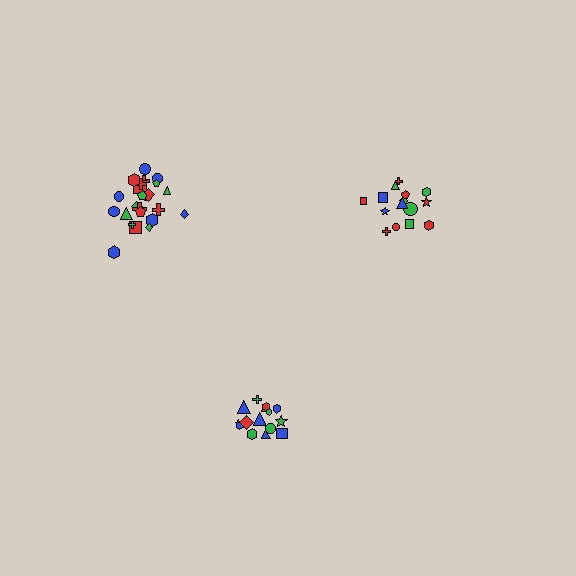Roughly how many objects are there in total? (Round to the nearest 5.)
Roughly 55 objects in total.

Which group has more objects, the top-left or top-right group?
The top-left group.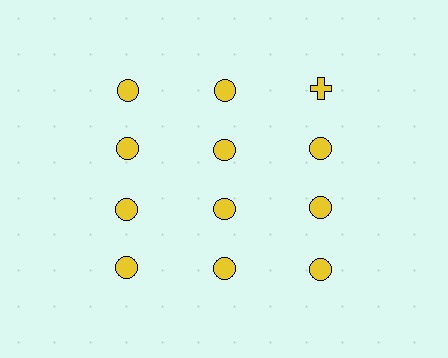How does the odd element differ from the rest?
It has a different shape: cross instead of circle.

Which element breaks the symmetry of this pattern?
The yellow cross in the top row, center column breaks the symmetry. All other shapes are yellow circles.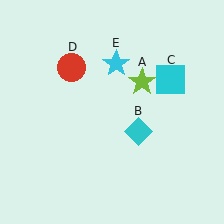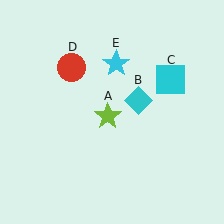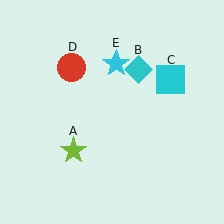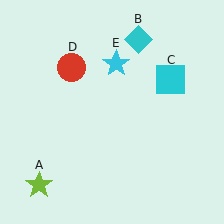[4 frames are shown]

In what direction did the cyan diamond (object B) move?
The cyan diamond (object B) moved up.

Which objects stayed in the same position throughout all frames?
Cyan square (object C) and red circle (object D) and cyan star (object E) remained stationary.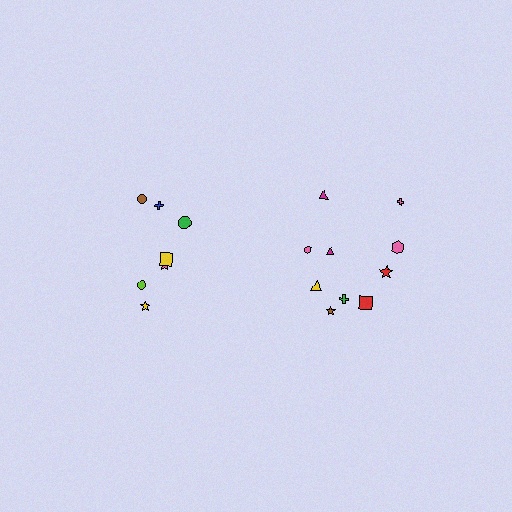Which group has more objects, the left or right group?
The right group.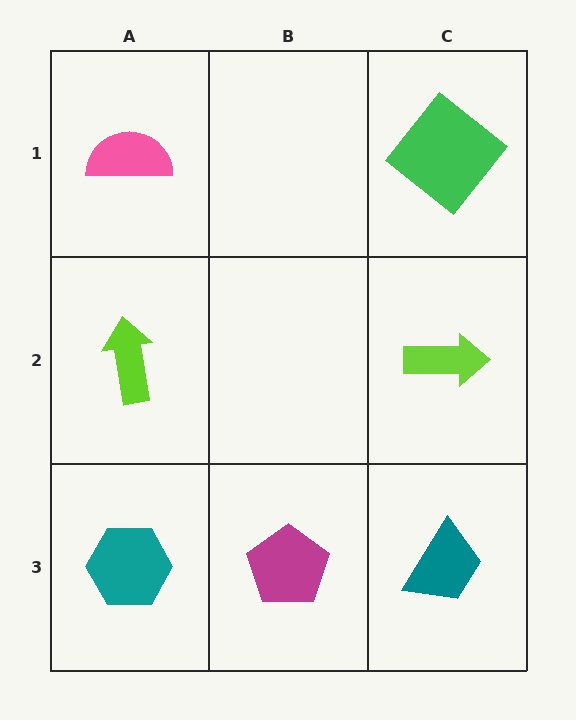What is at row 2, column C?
A lime arrow.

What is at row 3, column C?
A teal trapezoid.